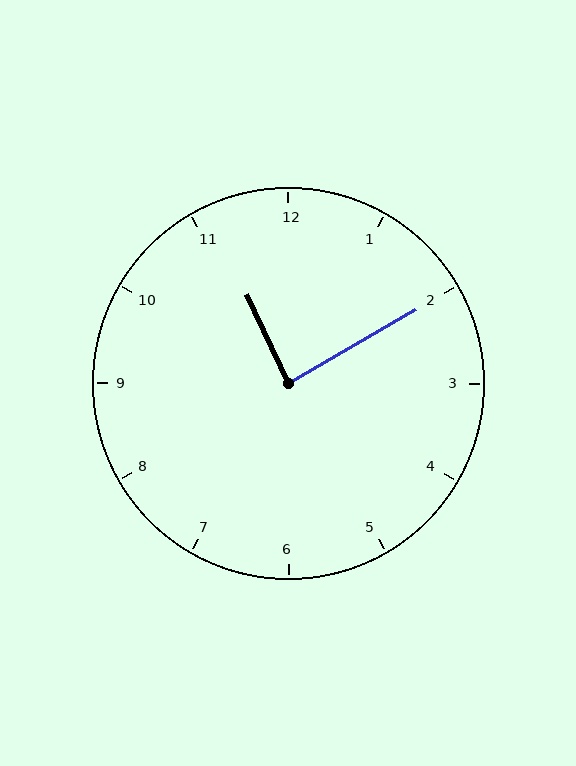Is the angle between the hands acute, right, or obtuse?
It is right.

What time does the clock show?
11:10.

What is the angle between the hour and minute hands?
Approximately 85 degrees.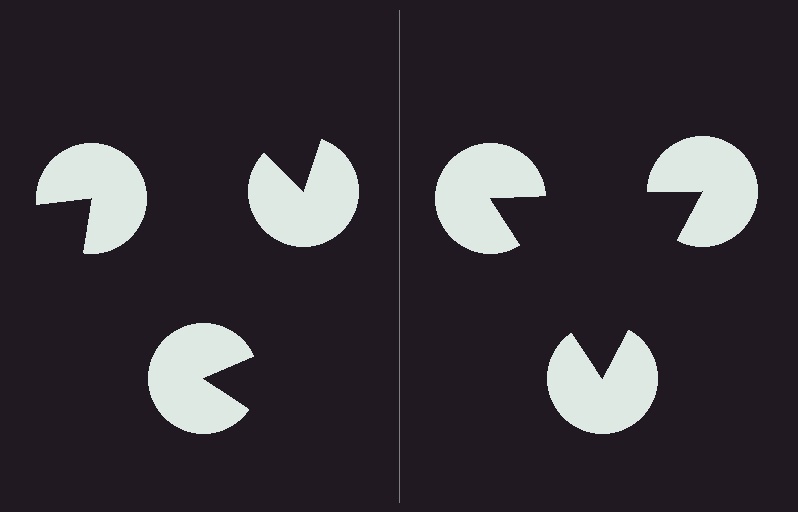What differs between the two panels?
The pac-man discs are positioned identically on both sides; only the wedge orientations differ. On the right they align to a triangle; on the left they are misaligned.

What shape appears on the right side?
An illusory triangle.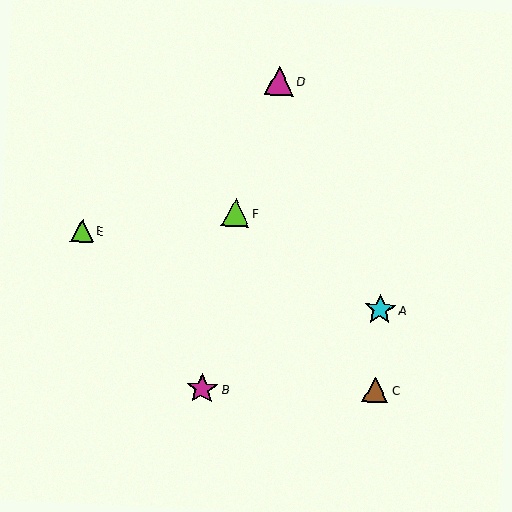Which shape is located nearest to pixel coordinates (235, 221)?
The lime triangle (labeled F) at (236, 213) is nearest to that location.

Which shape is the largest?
The magenta star (labeled B) is the largest.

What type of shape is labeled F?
Shape F is a lime triangle.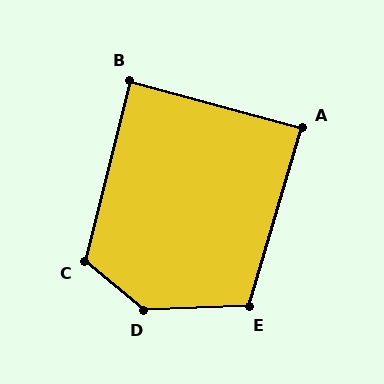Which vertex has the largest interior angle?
D, at approximately 138 degrees.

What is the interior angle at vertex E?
Approximately 109 degrees (obtuse).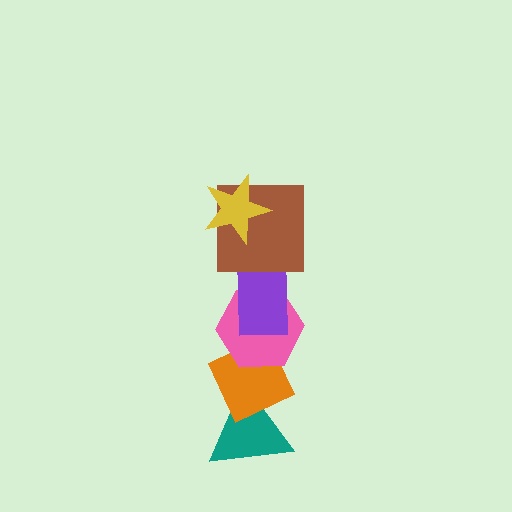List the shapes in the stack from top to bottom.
From top to bottom: the yellow star, the brown square, the purple rectangle, the pink hexagon, the orange diamond, the teal triangle.